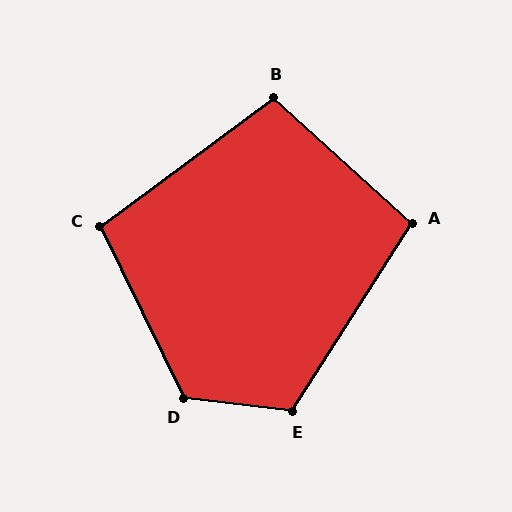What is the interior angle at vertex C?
Approximately 100 degrees (obtuse).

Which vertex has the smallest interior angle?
A, at approximately 100 degrees.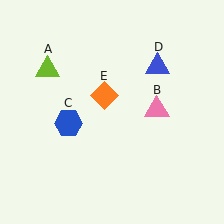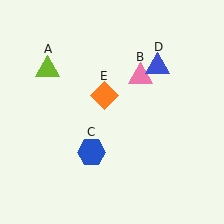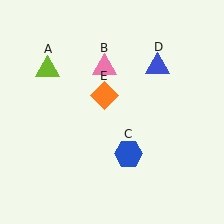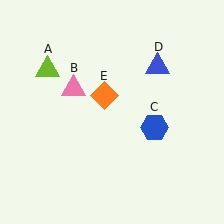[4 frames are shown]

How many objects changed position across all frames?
2 objects changed position: pink triangle (object B), blue hexagon (object C).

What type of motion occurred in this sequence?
The pink triangle (object B), blue hexagon (object C) rotated counterclockwise around the center of the scene.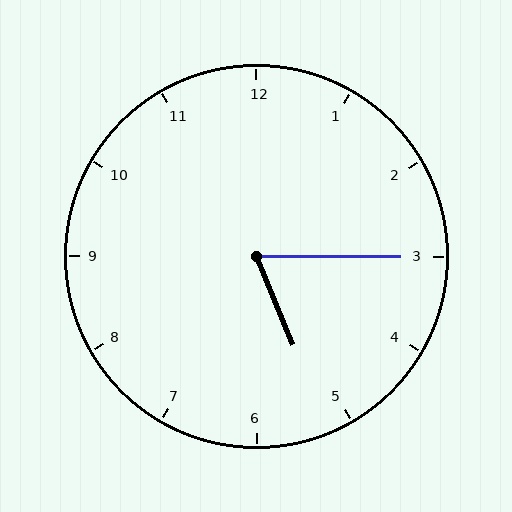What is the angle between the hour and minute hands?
Approximately 68 degrees.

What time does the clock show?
5:15.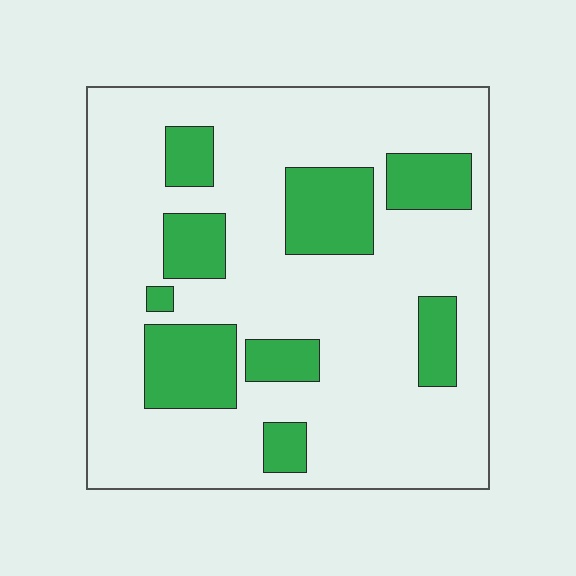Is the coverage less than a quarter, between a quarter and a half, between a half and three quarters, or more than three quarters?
Less than a quarter.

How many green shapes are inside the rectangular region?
9.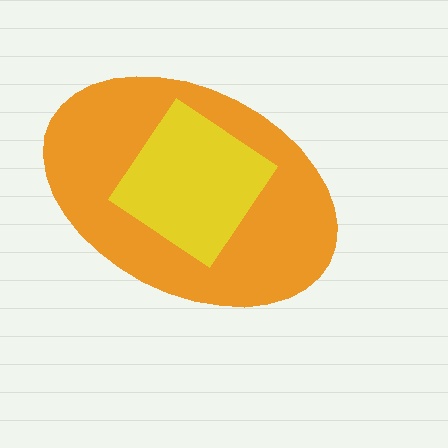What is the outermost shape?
The orange ellipse.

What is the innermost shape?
The yellow diamond.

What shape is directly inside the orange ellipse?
The yellow diamond.